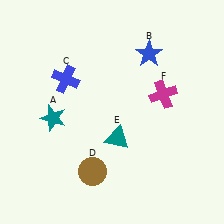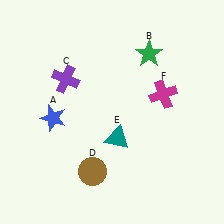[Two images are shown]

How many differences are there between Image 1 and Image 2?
There are 3 differences between the two images.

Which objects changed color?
A changed from teal to blue. B changed from blue to green. C changed from blue to purple.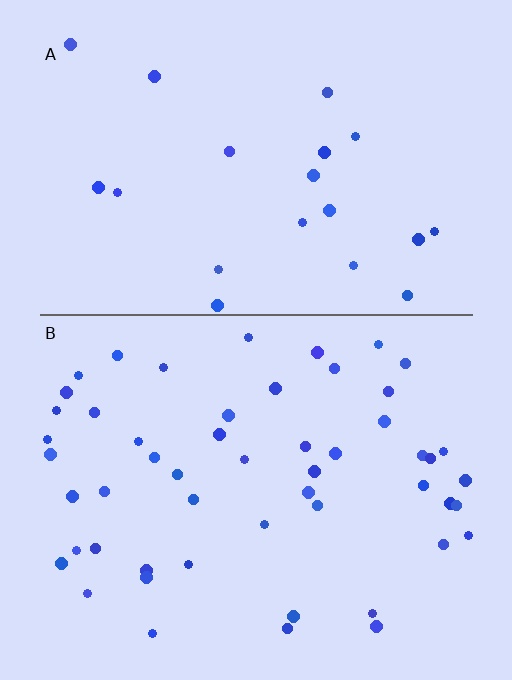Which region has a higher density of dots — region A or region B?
B (the bottom).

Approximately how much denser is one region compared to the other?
Approximately 2.6× — region B over region A.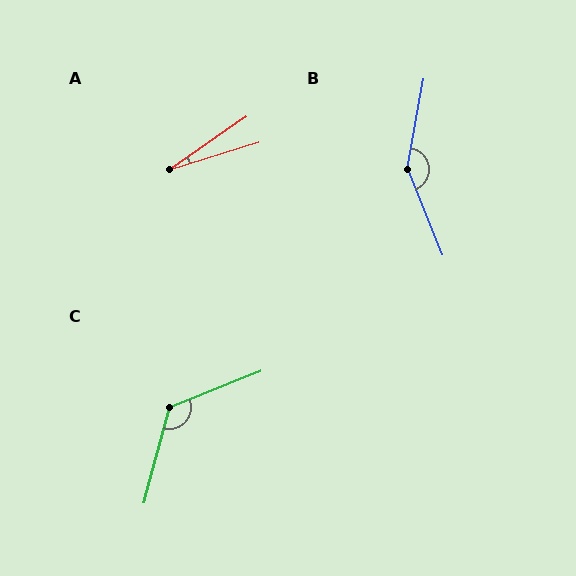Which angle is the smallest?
A, at approximately 17 degrees.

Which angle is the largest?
B, at approximately 148 degrees.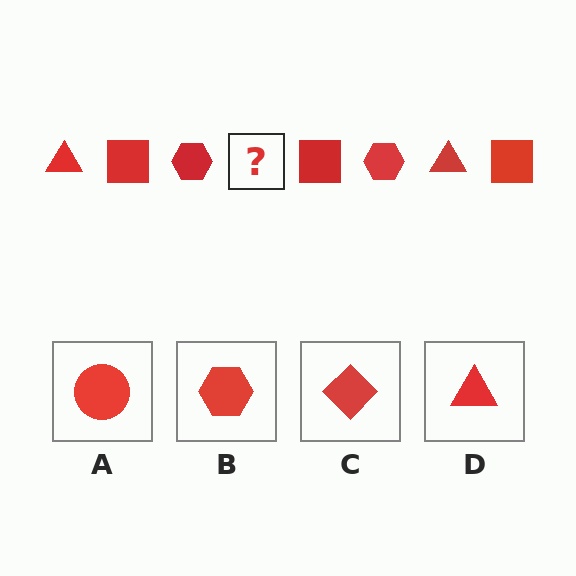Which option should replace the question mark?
Option D.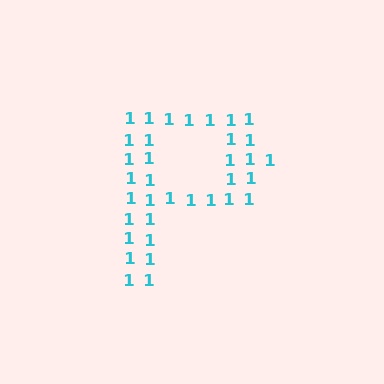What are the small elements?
The small elements are digit 1's.